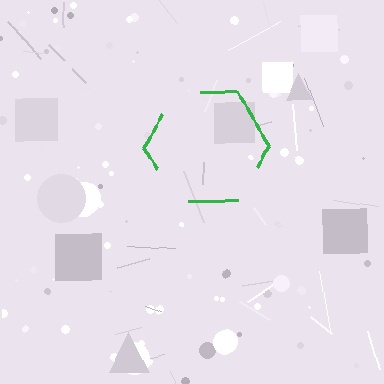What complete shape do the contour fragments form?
The contour fragments form a hexagon.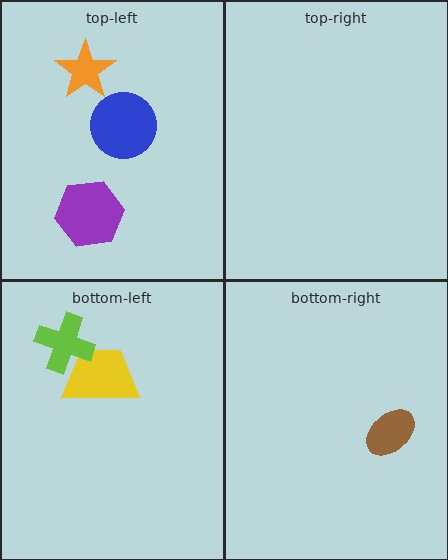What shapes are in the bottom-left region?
The yellow trapezoid, the lime cross.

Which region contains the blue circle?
The top-left region.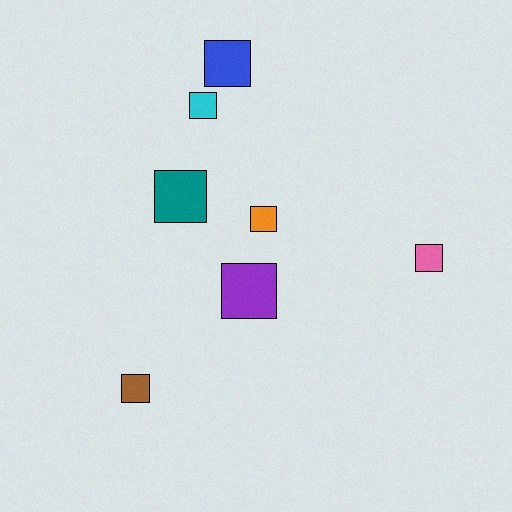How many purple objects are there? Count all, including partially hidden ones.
There is 1 purple object.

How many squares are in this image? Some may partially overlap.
There are 7 squares.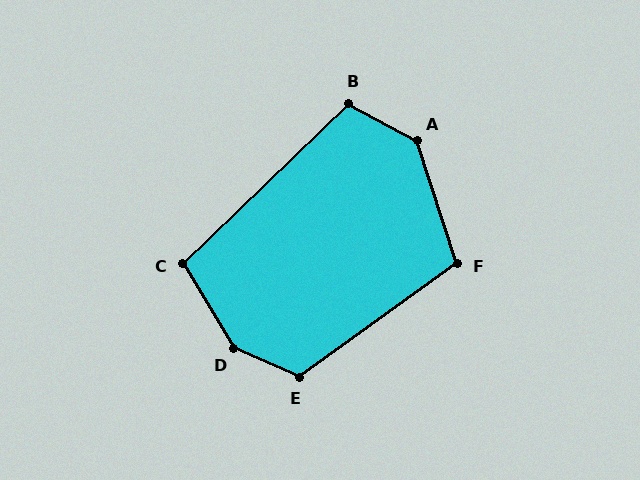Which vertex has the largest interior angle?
D, at approximately 144 degrees.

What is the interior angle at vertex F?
Approximately 108 degrees (obtuse).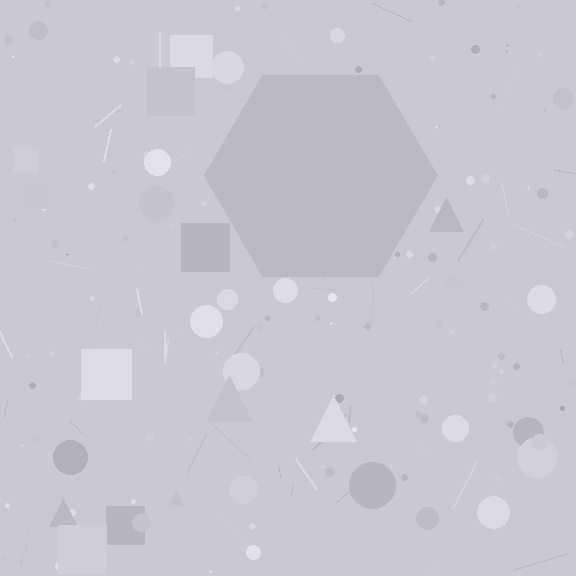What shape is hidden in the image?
A hexagon is hidden in the image.